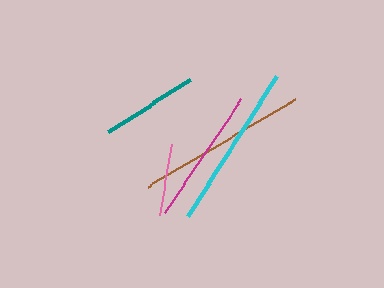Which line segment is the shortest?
The pink line is the shortest at approximately 73 pixels.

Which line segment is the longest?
The brown line is the longest at approximately 171 pixels.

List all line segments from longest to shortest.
From longest to shortest: brown, cyan, magenta, teal, pink.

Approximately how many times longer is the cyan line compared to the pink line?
The cyan line is approximately 2.3 times the length of the pink line.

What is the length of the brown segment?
The brown segment is approximately 171 pixels long.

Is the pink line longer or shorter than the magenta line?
The magenta line is longer than the pink line.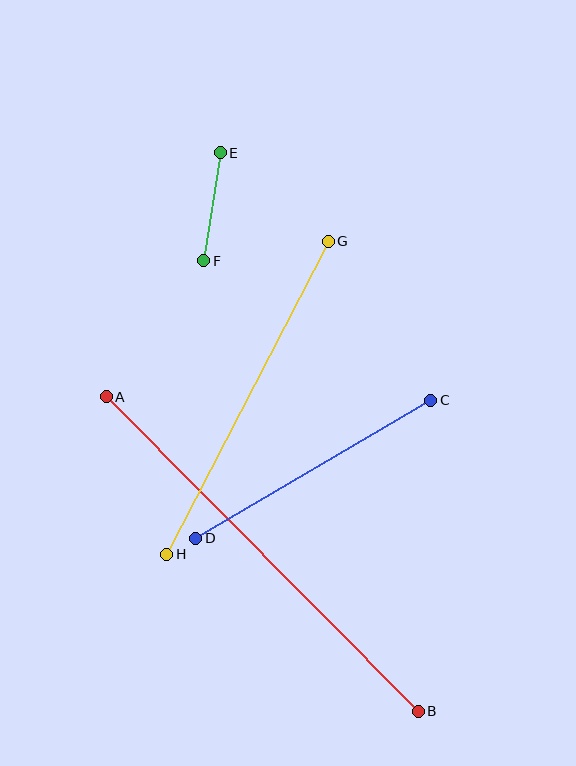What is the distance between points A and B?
The distance is approximately 443 pixels.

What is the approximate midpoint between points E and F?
The midpoint is at approximately (212, 207) pixels.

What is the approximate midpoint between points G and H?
The midpoint is at approximately (247, 398) pixels.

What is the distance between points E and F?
The distance is approximately 110 pixels.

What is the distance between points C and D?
The distance is approximately 273 pixels.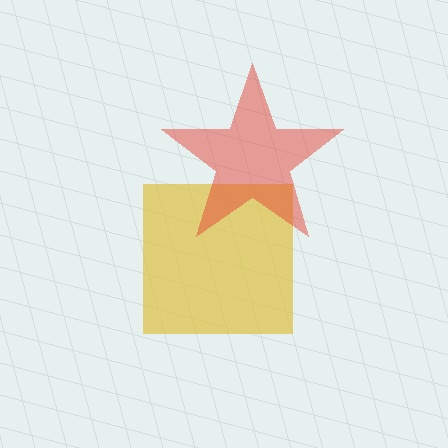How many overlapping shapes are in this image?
There are 2 overlapping shapes in the image.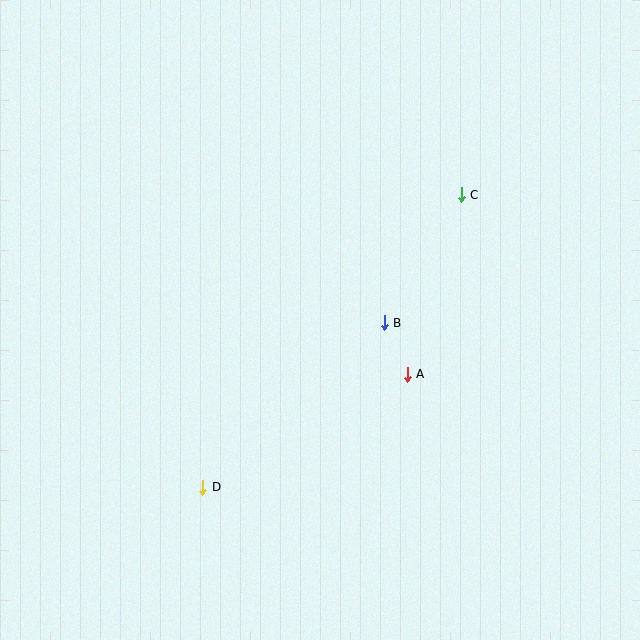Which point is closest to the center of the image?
Point B at (384, 323) is closest to the center.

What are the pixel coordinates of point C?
Point C is at (461, 195).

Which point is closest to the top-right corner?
Point C is closest to the top-right corner.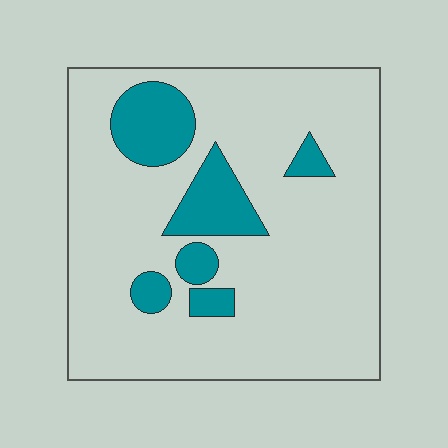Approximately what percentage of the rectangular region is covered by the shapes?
Approximately 15%.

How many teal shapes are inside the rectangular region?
6.